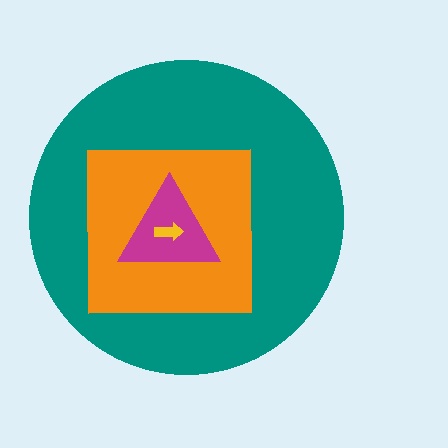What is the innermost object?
The yellow arrow.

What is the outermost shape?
The teal circle.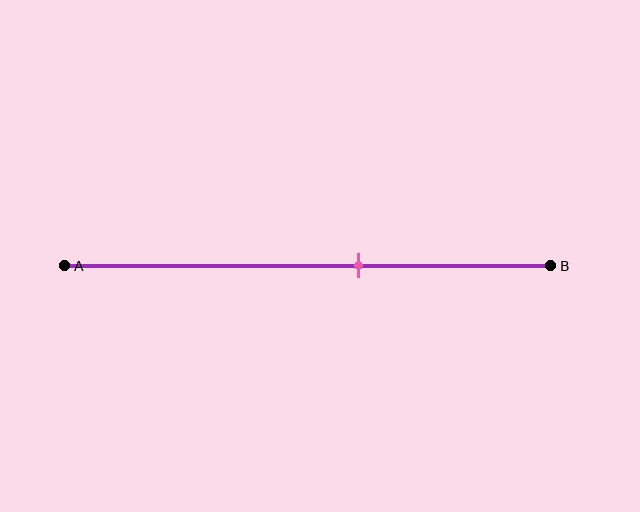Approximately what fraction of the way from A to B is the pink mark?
The pink mark is approximately 60% of the way from A to B.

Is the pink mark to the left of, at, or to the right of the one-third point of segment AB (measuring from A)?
The pink mark is to the right of the one-third point of segment AB.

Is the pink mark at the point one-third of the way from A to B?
No, the mark is at about 60% from A, not at the 33% one-third point.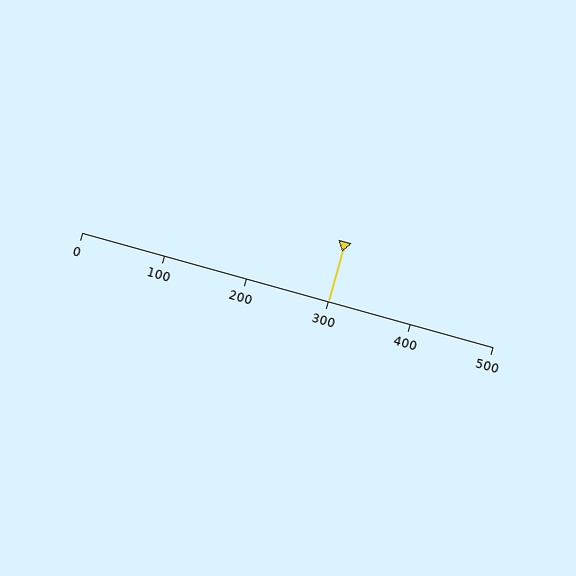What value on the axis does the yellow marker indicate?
The marker indicates approximately 300.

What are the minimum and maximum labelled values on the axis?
The axis runs from 0 to 500.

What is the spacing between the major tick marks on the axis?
The major ticks are spaced 100 apart.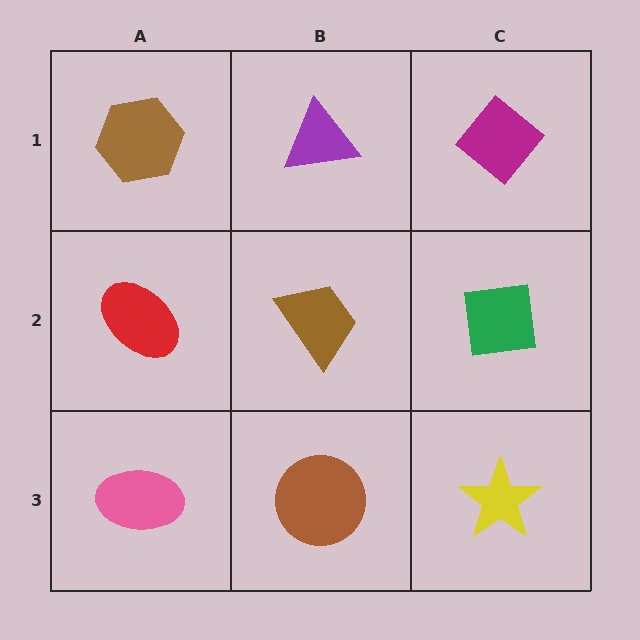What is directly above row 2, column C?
A magenta diamond.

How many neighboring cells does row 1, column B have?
3.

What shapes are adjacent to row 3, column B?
A brown trapezoid (row 2, column B), a pink ellipse (row 3, column A), a yellow star (row 3, column C).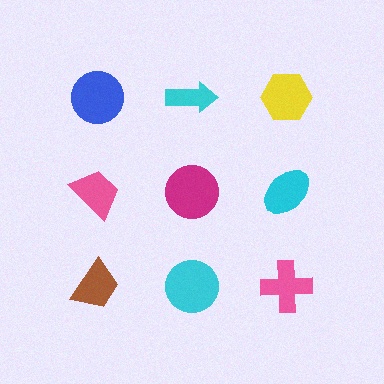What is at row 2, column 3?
A cyan ellipse.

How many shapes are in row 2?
3 shapes.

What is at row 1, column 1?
A blue circle.